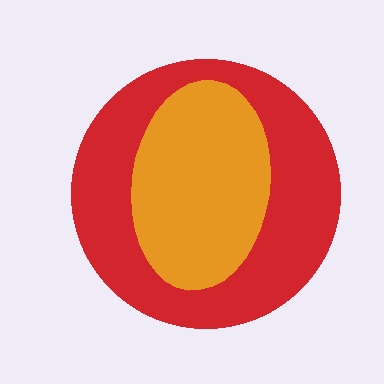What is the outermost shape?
The red circle.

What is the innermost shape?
The orange ellipse.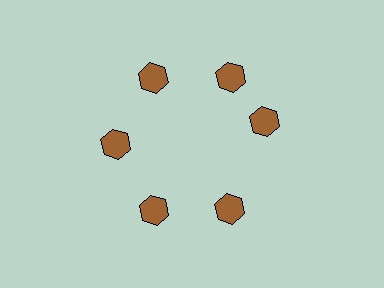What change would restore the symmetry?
The symmetry would be restored by rotating it back into even spacing with its neighbors so that all 6 hexagons sit at equal angles and equal distance from the center.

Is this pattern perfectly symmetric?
No. The 6 brown hexagons are arranged in a ring, but one element near the 3 o'clock position is rotated out of alignment along the ring, breaking the 6-fold rotational symmetry.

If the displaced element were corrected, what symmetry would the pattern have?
It would have 6-fold rotational symmetry — the pattern would map onto itself every 60 degrees.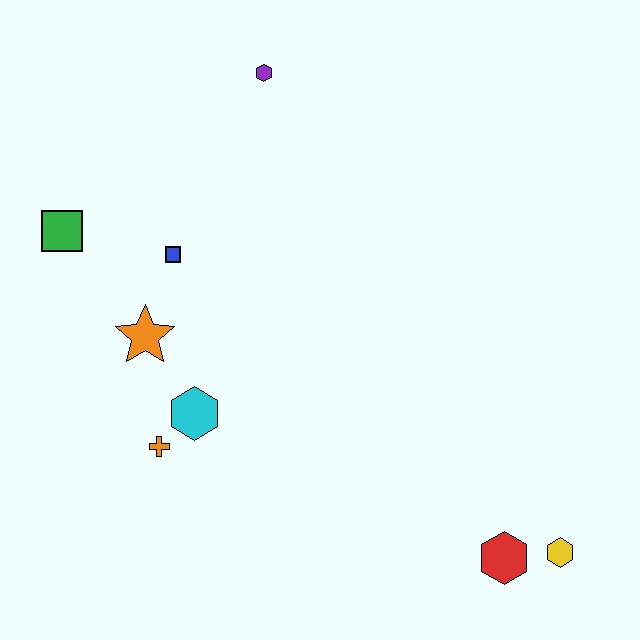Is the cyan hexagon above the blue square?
No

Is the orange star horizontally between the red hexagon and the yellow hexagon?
No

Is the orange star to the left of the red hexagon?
Yes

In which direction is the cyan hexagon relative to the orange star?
The cyan hexagon is below the orange star.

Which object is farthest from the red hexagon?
The green square is farthest from the red hexagon.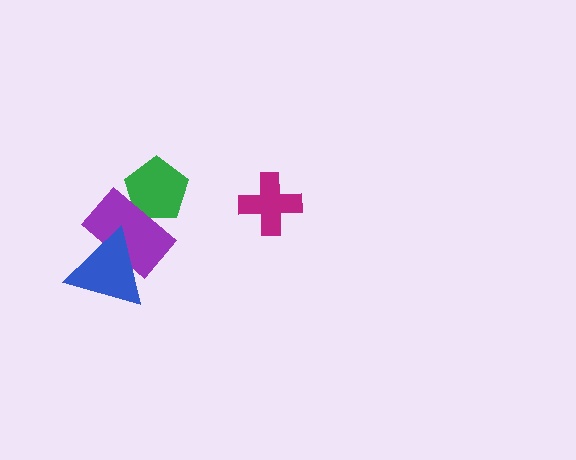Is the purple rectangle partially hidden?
Yes, it is partially covered by another shape.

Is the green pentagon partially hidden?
Yes, it is partially covered by another shape.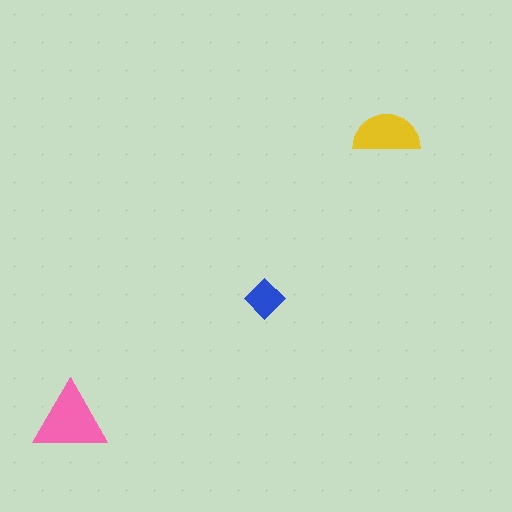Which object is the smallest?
The blue diamond.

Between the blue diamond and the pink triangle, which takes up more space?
The pink triangle.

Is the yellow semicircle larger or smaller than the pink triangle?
Smaller.